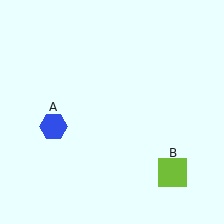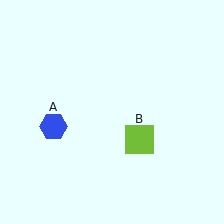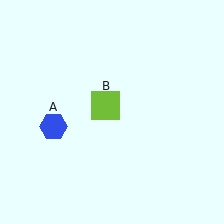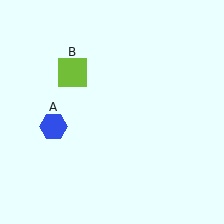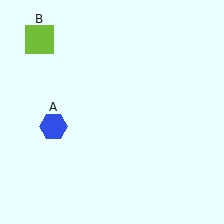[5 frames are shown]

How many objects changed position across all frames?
1 object changed position: lime square (object B).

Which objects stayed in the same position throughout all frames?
Blue hexagon (object A) remained stationary.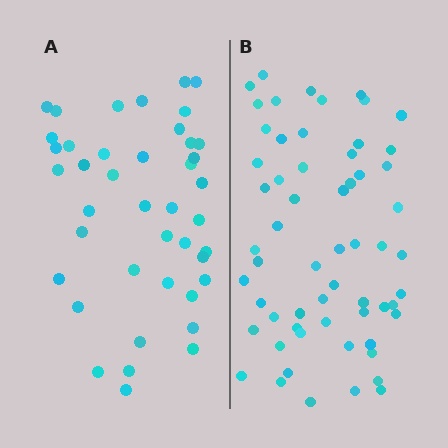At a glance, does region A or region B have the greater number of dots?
Region B (the right region) has more dots.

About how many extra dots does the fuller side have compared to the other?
Region B has approximately 20 more dots than region A.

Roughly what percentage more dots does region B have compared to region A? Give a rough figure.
About 45% more.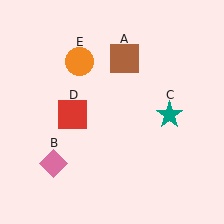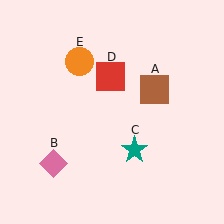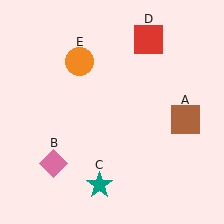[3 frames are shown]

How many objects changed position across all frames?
3 objects changed position: brown square (object A), teal star (object C), red square (object D).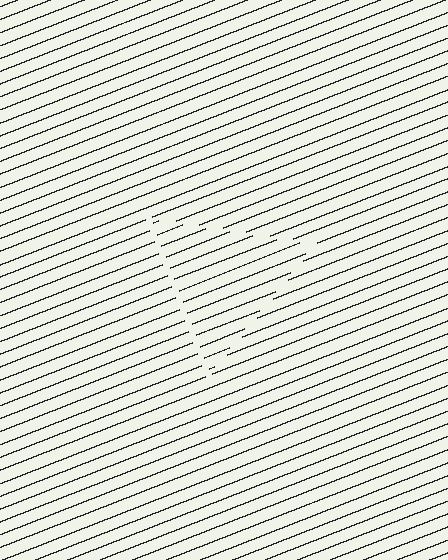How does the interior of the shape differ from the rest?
The interior of the shape contains the same grating, shifted by half a period — the contour is defined by the phase discontinuity where line-ends from the inner and outer gratings abut.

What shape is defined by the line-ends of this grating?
An illusory triangle. The interior of the shape contains the same grating, shifted by half a period — the contour is defined by the phase discontinuity where line-ends from the inner and outer gratings abut.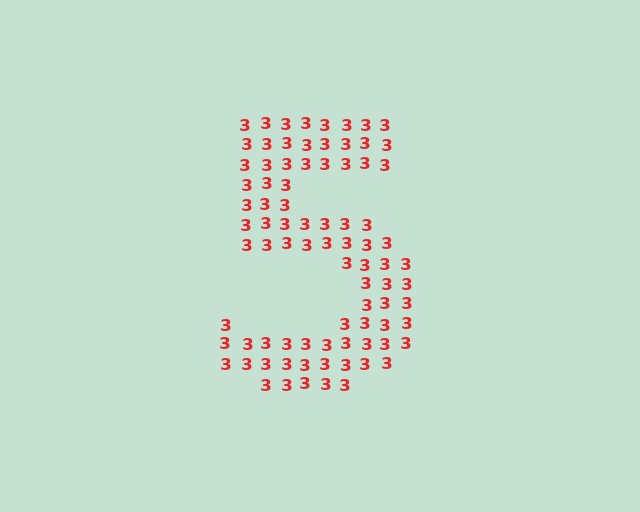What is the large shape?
The large shape is the digit 5.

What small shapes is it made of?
It is made of small digit 3's.